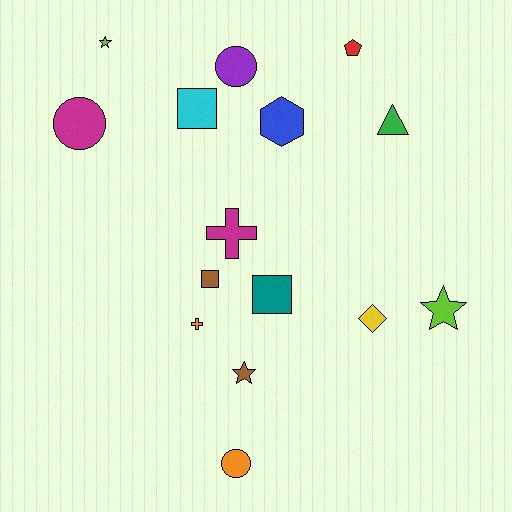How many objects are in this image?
There are 15 objects.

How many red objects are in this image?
There is 1 red object.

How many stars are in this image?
There are 3 stars.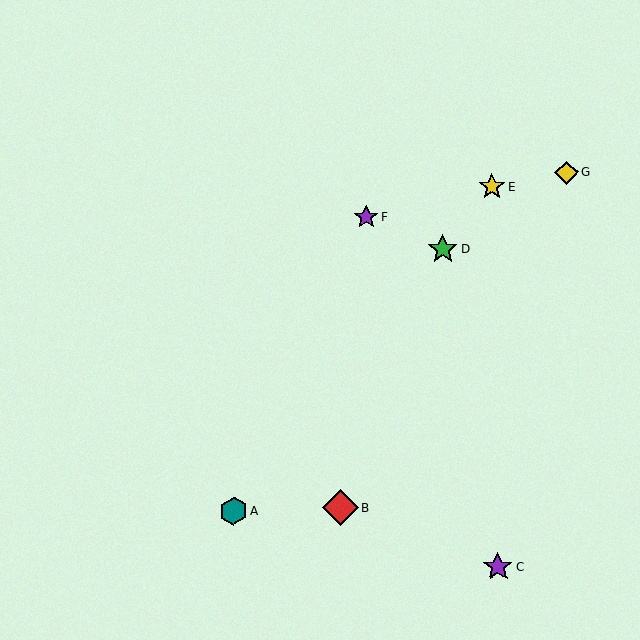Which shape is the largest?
The red diamond (labeled B) is the largest.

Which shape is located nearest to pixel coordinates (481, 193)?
The yellow star (labeled E) at (492, 187) is nearest to that location.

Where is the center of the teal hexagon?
The center of the teal hexagon is at (234, 511).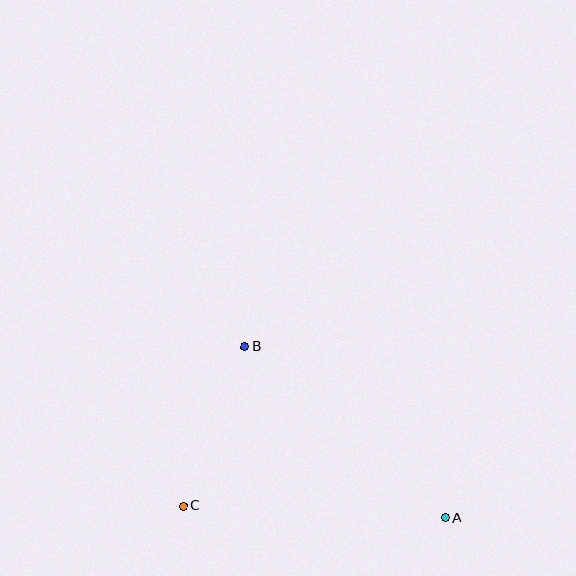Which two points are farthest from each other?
Points A and B are farthest from each other.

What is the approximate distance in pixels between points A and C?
The distance between A and C is approximately 262 pixels.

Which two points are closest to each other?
Points B and C are closest to each other.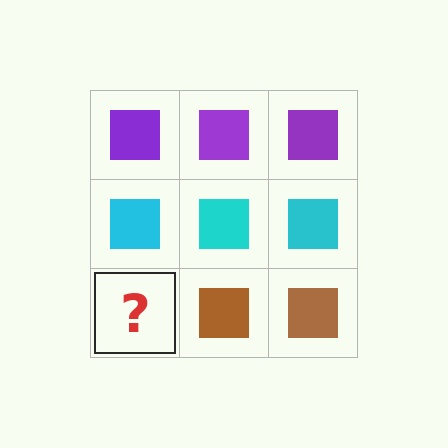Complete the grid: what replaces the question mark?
The question mark should be replaced with a brown square.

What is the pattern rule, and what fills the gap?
The rule is that each row has a consistent color. The gap should be filled with a brown square.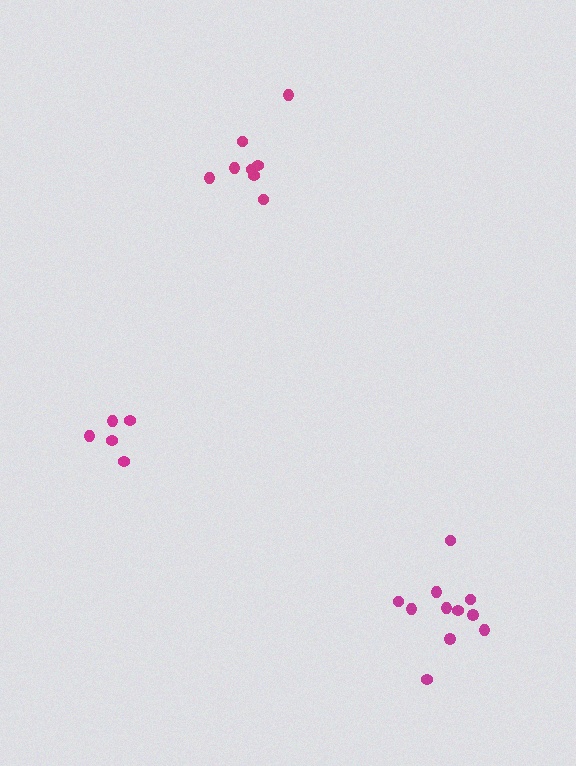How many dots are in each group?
Group 1: 11 dots, Group 2: 8 dots, Group 3: 5 dots (24 total).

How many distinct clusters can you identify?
There are 3 distinct clusters.